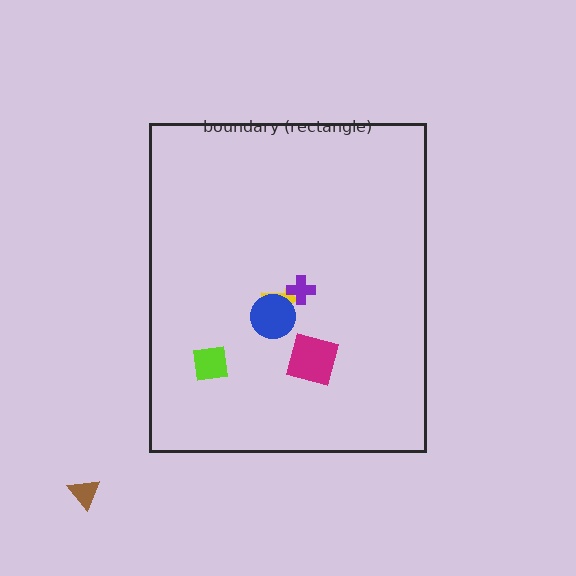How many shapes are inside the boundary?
5 inside, 1 outside.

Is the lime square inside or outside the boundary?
Inside.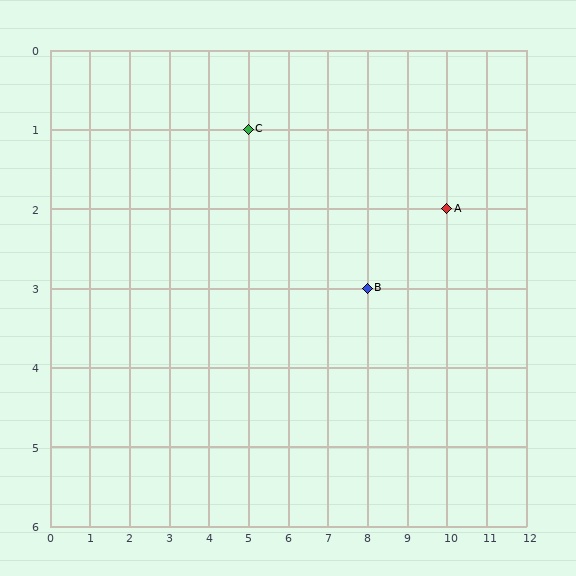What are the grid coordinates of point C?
Point C is at grid coordinates (5, 1).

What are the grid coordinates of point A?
Point A is at grid coordinates (10, 2).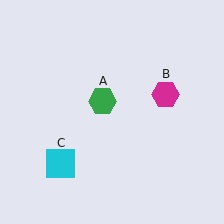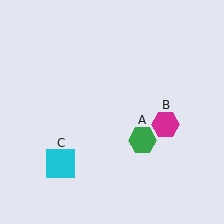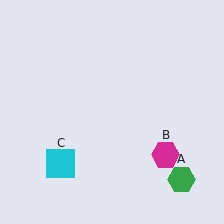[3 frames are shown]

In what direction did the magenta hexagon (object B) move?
The magenta hexagon (object B) moved down.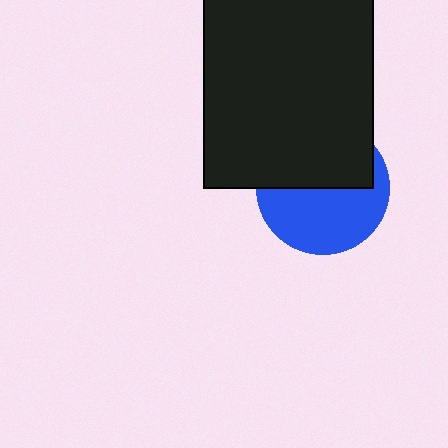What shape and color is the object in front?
The object in front is a black rectangle.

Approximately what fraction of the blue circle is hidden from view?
Roughly 48% of the blue circle is hidden behind the black rectangle.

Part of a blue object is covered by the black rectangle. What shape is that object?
It is a circle.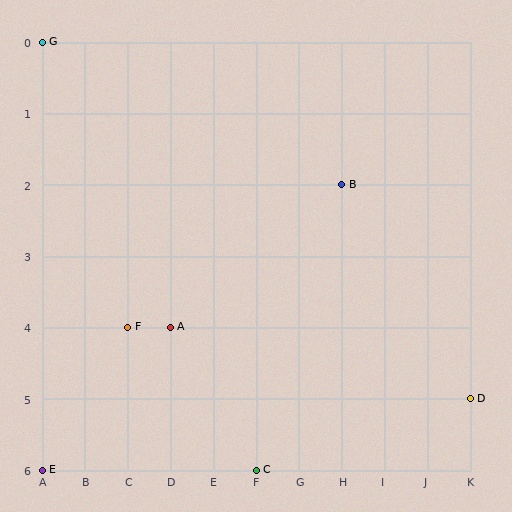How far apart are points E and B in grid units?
Points E and B are 7 columns and 4 rows apart (about 8.1 grid units diagonally).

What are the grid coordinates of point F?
Point F is at grid coordinates (C, 4).